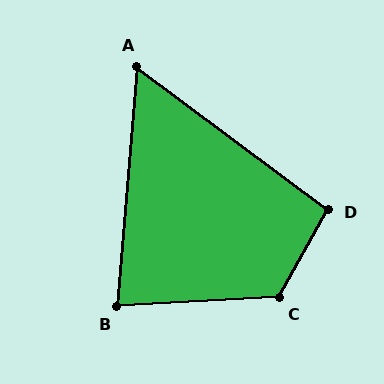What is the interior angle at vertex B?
Approximately 82 degrees (acute).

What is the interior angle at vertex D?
Approximately 98 degrees (obtuse).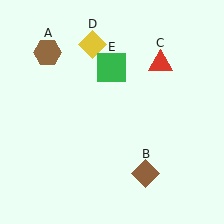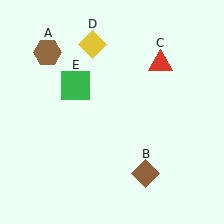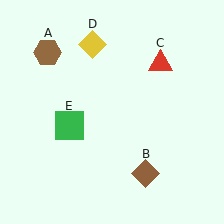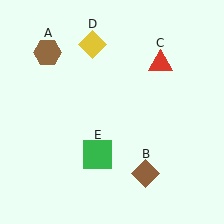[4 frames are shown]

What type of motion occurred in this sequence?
The green square (object E) rotated counterclockwise around the center of the scene.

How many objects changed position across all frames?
1 object changed position: green square (object E).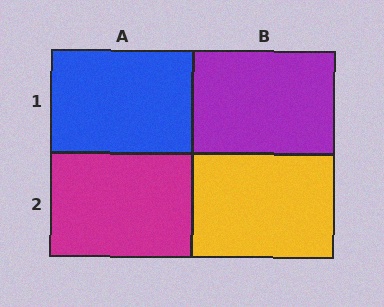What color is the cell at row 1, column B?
Purple.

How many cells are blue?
1 cell is blue.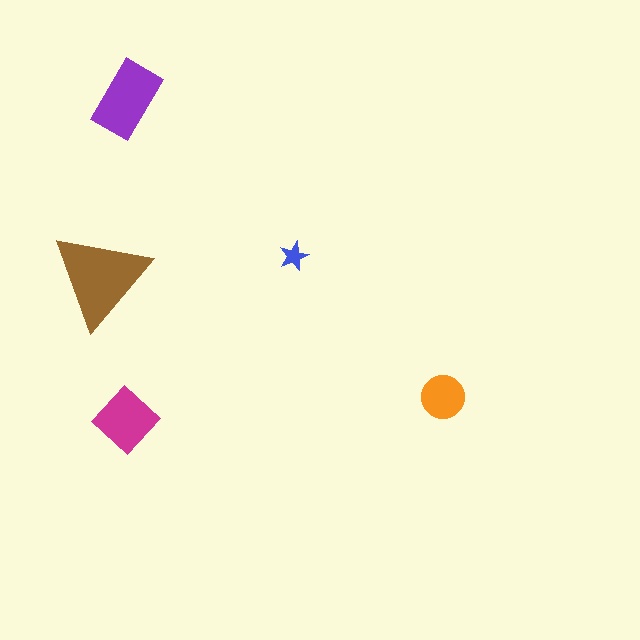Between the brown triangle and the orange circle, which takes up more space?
The brown triangle.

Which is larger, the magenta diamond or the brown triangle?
The brown triangle.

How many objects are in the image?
There are 5 objects in the image.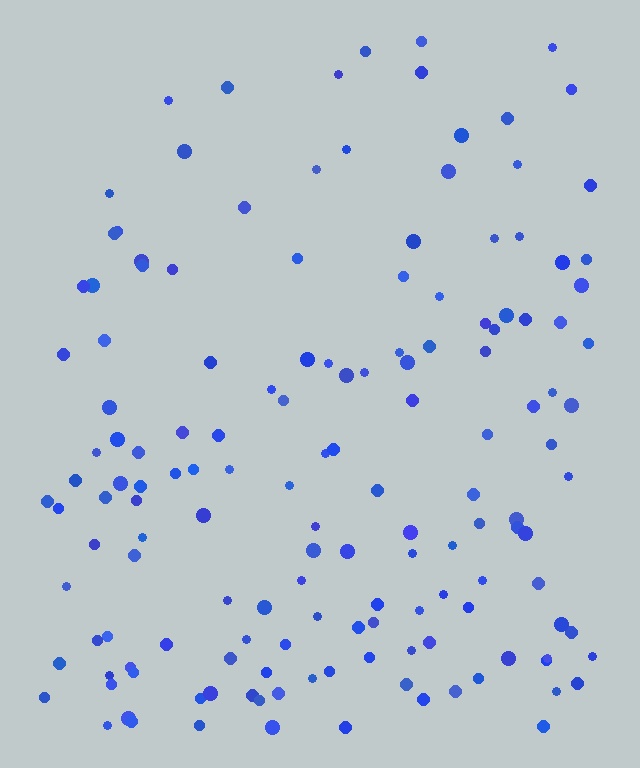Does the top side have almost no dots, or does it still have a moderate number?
Still a moderate number, just noticeably fewer than the bottom.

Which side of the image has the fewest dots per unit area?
The top.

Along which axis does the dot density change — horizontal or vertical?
Vertical.